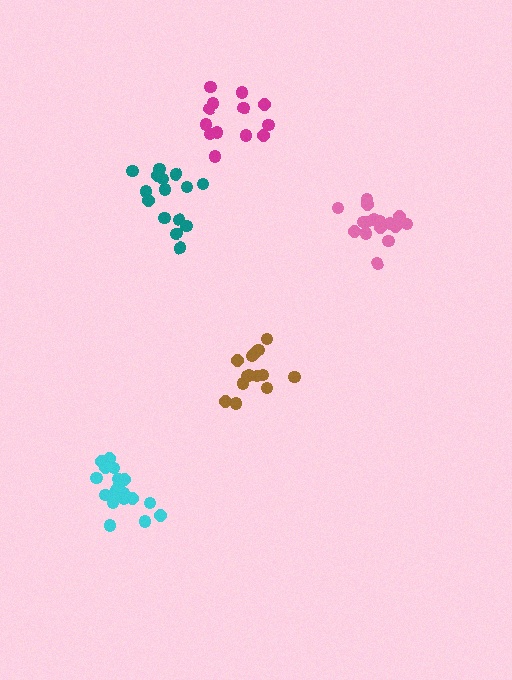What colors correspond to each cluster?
The clusters are colored: magenta, teal, pink, brown, cyan.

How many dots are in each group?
Group 1: 13 dots, Group 2: 15 dots, Group 3: 17 dots, Group 4: 14 dots, Group 5: 19 dots (78 total).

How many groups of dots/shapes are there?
There are 5 groups.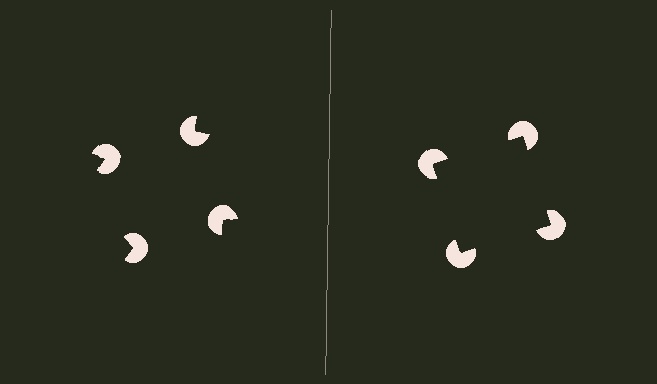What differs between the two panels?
The pac-man discs are positioned identically on both sides; only the wedge orientations differ. On the right they align to a square; on the left they are misaligned.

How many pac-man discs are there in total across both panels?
8 — 4 on each side.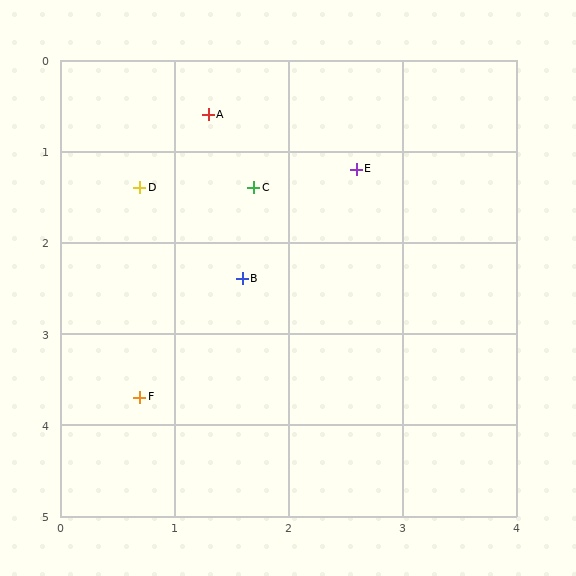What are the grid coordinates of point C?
Point C is at approximately (1.7, 1.4).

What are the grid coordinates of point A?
Point A is at approximately (1.3, 0.6).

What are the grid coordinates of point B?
Point B is at approximately (1.6, 2.4).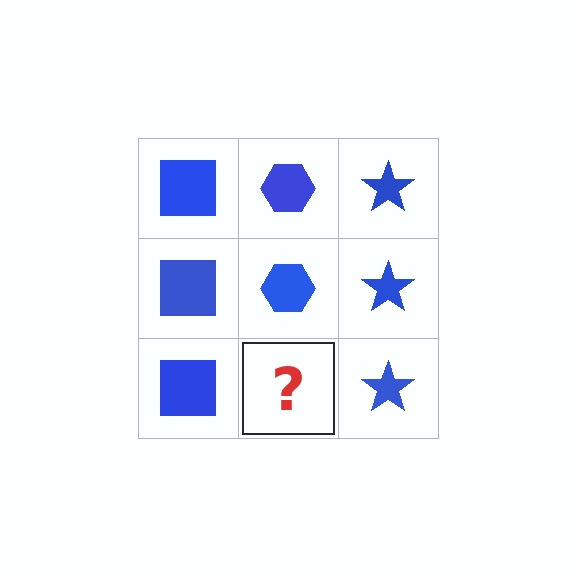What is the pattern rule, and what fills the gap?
The rule is that each column has a consistent shape. The gap should be filled with a blue hexagon.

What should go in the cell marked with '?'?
The missing cell should contain a blue hexagon.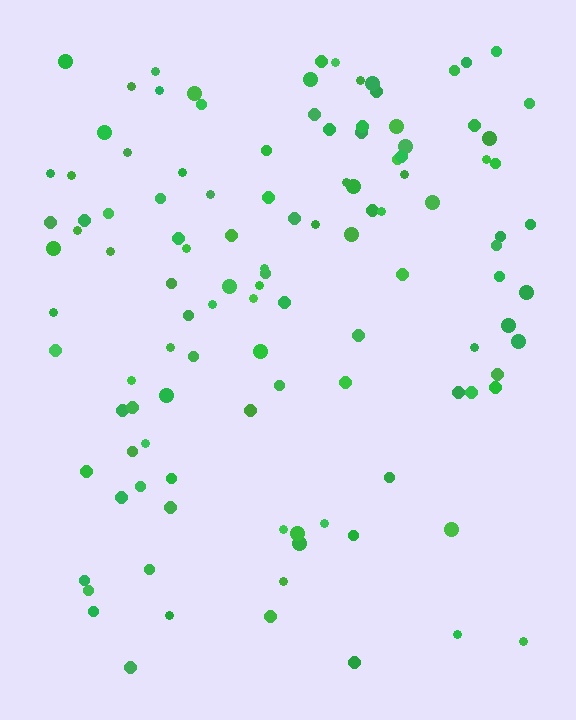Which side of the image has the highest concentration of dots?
The top.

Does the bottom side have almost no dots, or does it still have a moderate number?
Still a moderate number, just noticeably fewer than the top.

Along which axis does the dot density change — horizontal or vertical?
Vertical.